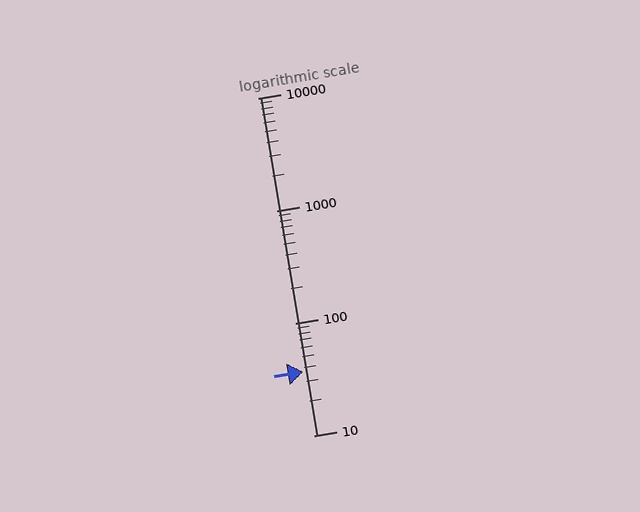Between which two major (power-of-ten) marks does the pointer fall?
The pointer is between 10 and 100.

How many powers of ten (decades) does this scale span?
The scale spans 3 decades, from 10 to 10000.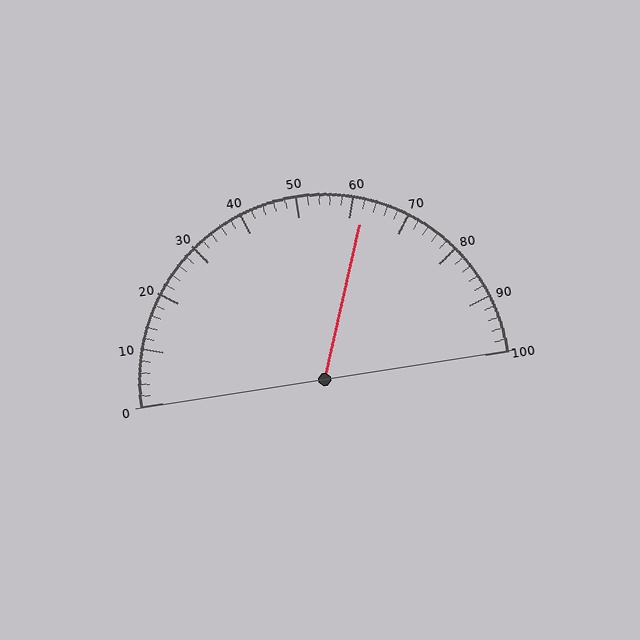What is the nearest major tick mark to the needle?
The nearest major tick mark is 60.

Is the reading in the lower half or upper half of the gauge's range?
The reading is in the upper half of the range (0 to 100).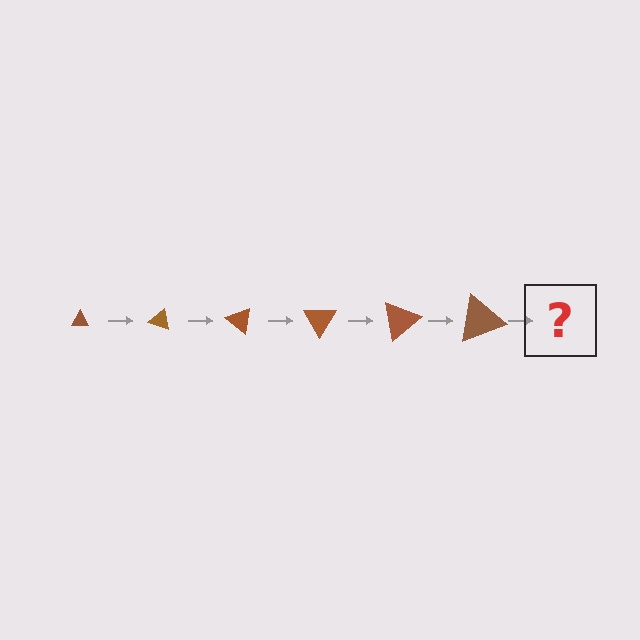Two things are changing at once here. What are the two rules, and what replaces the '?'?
The two rules are that the triangle grows larger each step and it rotates 20 degrees each step. The '?' should be a triangle, larger than the previous one and rotated 120 degrees from the start.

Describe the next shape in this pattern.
It should be a triangle, larger than the previous one and rotated 120 degrees from the start.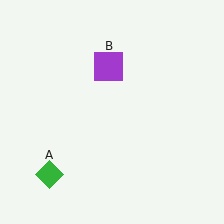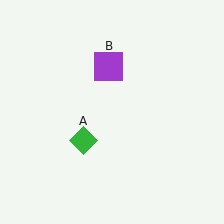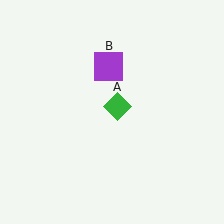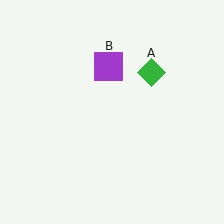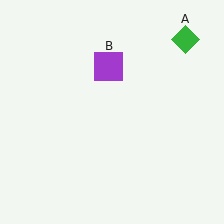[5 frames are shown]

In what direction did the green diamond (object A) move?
The green diamond (object A) moved up and to the right.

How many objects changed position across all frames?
1 object changed position: green diamond (object A).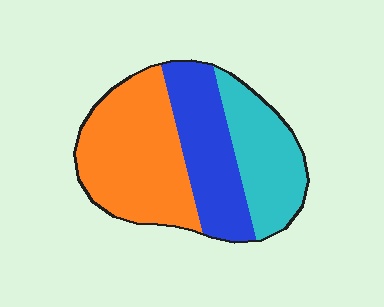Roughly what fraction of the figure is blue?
Blue takes up between a quarter and a half of the figure.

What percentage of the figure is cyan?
Cyan takes up about one quarter (1/4) of the figure.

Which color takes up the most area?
Orange, at roughly 45%.